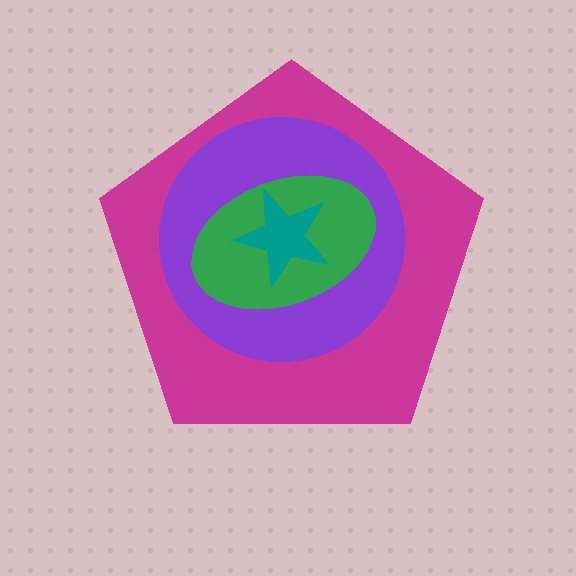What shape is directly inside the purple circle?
The green ellipse.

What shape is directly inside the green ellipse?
The teal star.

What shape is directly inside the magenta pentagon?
The purple circle.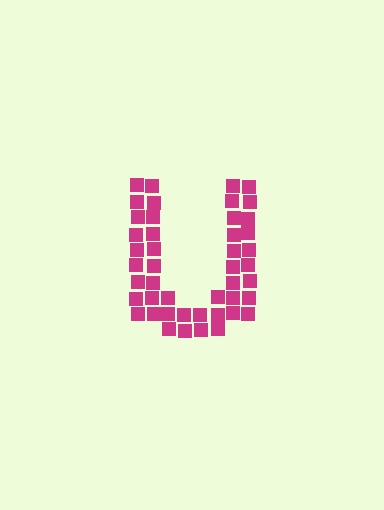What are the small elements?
The small elements are squares.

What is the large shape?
The large shape is the letter U.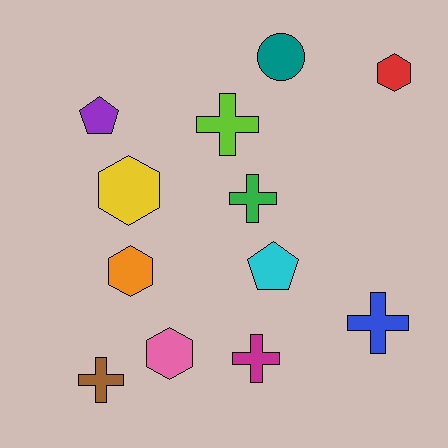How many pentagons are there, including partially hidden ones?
There are 2 pentagons.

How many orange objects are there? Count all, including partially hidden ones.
There is 1 orange object.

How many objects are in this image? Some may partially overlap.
There are 12 objects.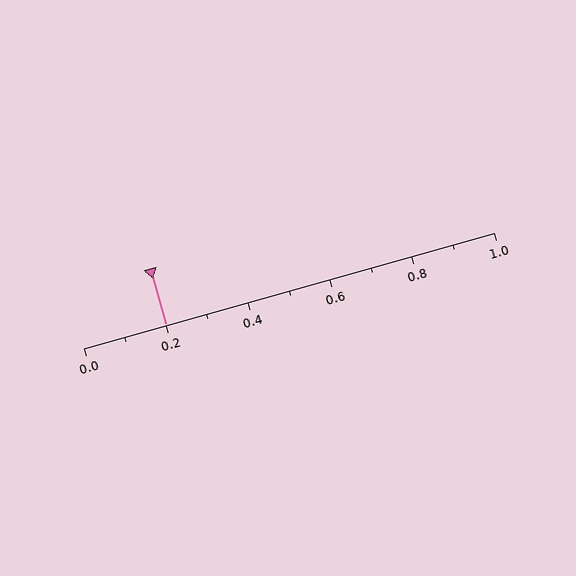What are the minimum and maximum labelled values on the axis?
The axis runs from 0.0 to 1.0.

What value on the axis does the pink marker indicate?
The marker indicates approximately 0.2.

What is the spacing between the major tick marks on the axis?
The major ticks are spaced 0.2 apart.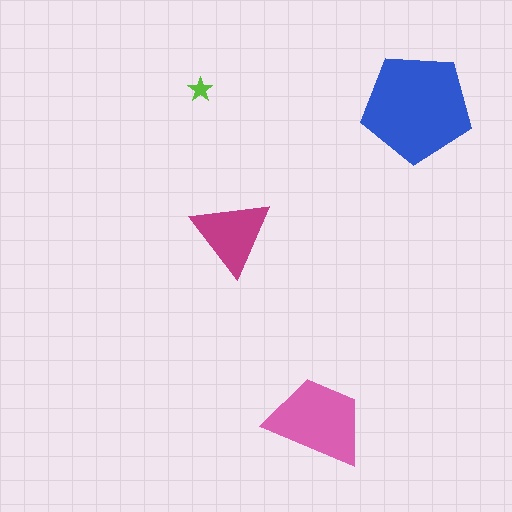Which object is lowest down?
The pink trapezoid is bottommost.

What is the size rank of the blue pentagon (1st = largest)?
1st.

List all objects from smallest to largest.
The lime star, the magenta triangle, the pink trapezoid, the blue pentagon.